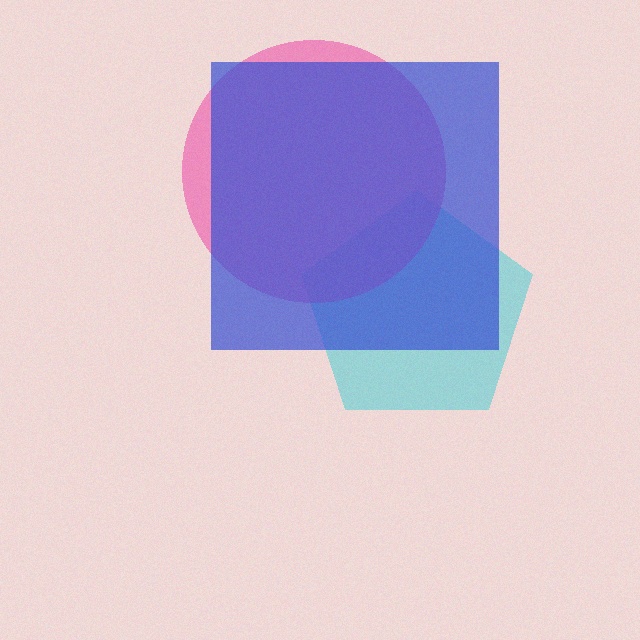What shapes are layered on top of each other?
The layered shapes are: a cyan pentagon, a pink circle, a blue square.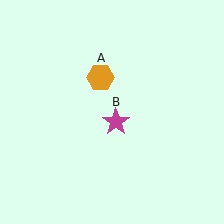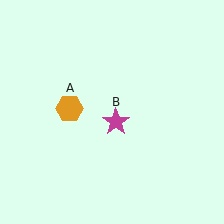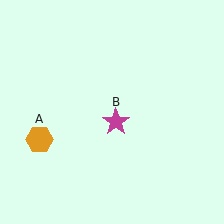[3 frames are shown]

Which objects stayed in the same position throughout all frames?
Magenta star (object B) remained stationary.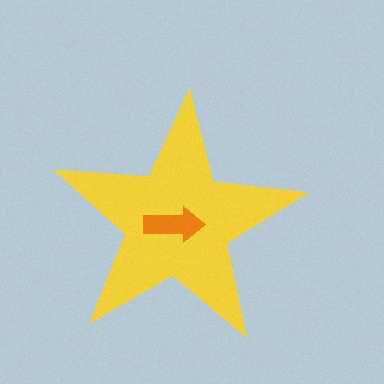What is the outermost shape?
The yellow star.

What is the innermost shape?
The orange arrow.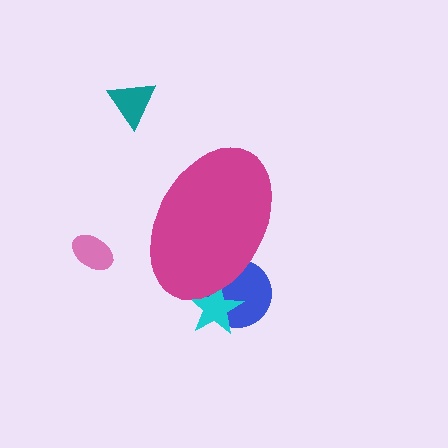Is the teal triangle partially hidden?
No, the teal triangle is fully visible.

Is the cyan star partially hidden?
Yes, the cyan star is partially hidden behind the magenta ellipse.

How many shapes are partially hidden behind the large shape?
2 shapes are partially hidden.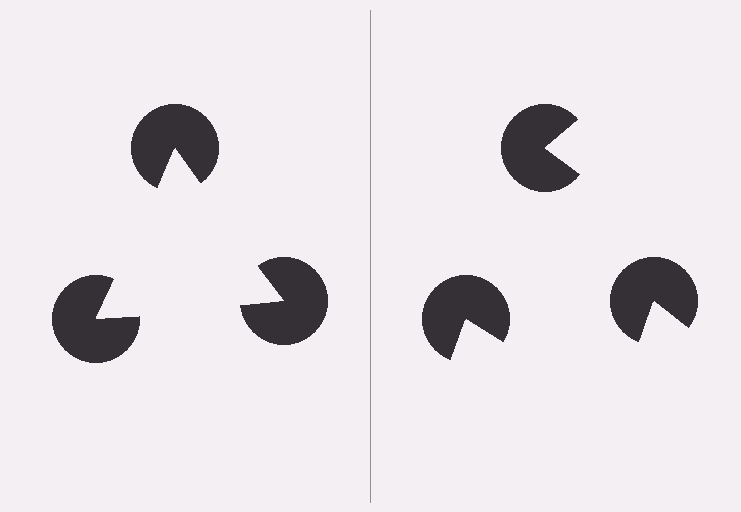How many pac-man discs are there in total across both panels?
6 — 3 on each side.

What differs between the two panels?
The pac-man discs are positioned identically on both sides; only the wedge orientations differ. On the left they align to a triangle; on the right they are misaligned.